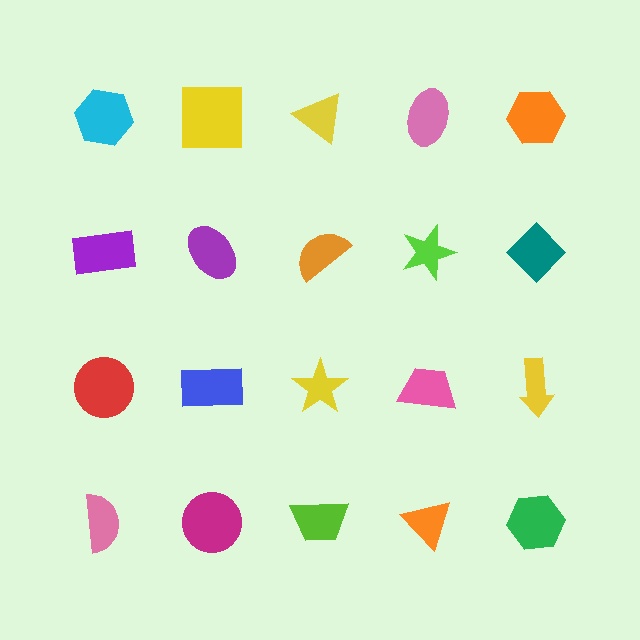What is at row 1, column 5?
An orange hexagon.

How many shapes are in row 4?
5 shapes.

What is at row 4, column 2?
A magenta circle.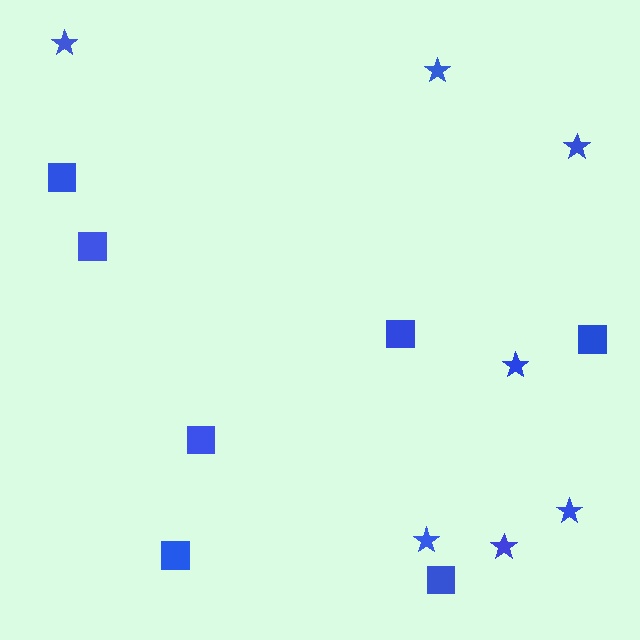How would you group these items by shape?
There are 2 groups: one group of stars (7) and one group of squares (7).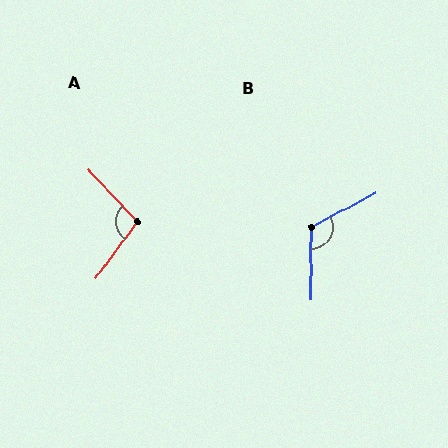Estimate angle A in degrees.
Approximately 100 degrees.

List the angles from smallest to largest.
A (100°), B (118°).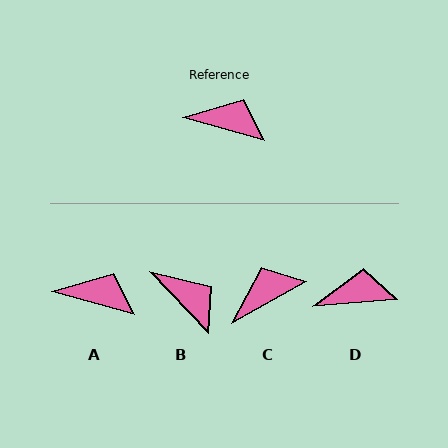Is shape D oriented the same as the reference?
No, it is off by about 21 degrees.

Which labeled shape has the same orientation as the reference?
A.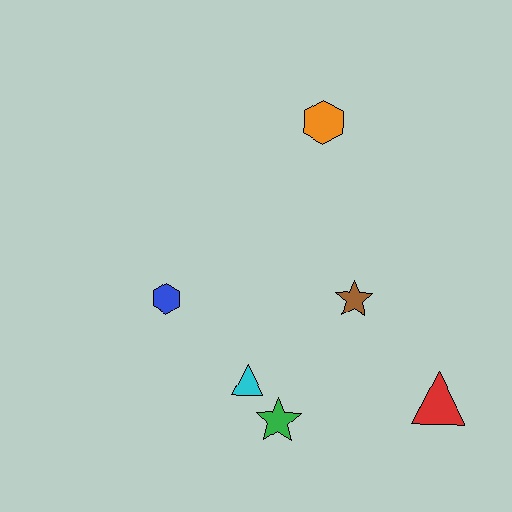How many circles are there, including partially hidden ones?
There are no circles.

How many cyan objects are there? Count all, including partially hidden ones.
There is 1 cyan object.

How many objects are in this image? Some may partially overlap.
There are 6 objects.